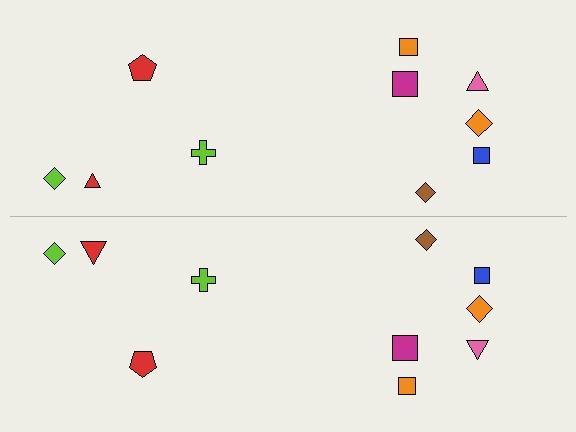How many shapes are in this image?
There are 20 shapes in this image.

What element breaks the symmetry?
The red triangle on the bottom side has a different size than its mirror counterpart.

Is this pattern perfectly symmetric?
No, the pattern is not perfectly symmetric. The red triangle on the bottom side has a different size than its mirror counterpart.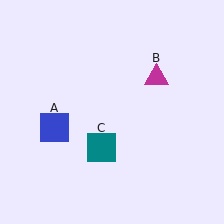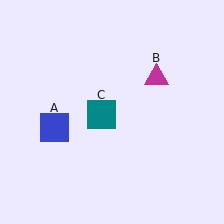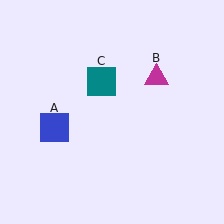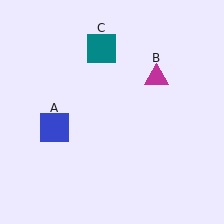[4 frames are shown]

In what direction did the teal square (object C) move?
The teal square (object C) moved up.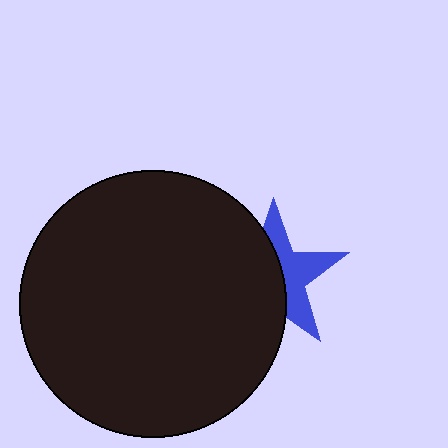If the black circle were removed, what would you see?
You would see the complete blue star.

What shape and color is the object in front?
The object in front is a black circle.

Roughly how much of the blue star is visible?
About half of it is visible (roughly 45%).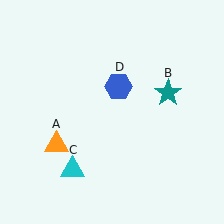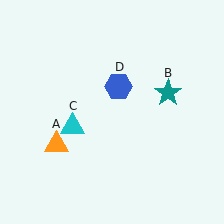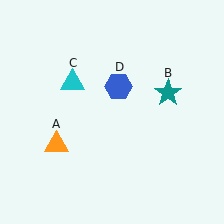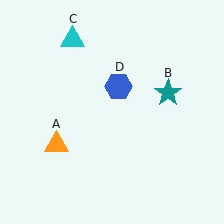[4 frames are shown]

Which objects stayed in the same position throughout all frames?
Orange triangle (object A) and teal star (object B) and blue hexagon (object D) remained stationary.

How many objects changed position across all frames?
1 object changed position: cyan triangle (object C).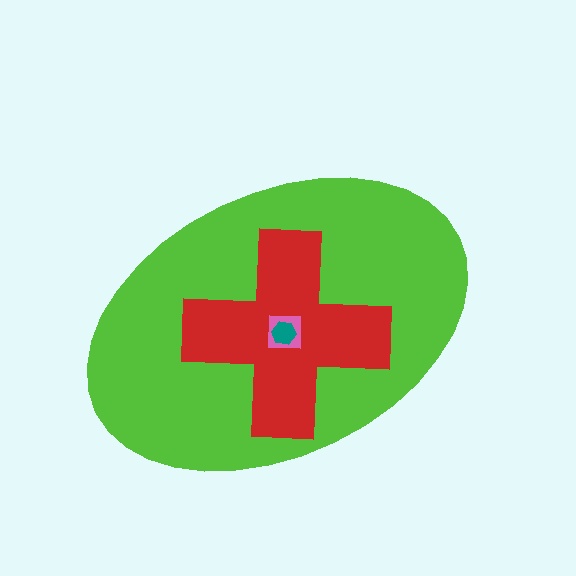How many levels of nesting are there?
4.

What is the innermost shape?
The teal hexagon.